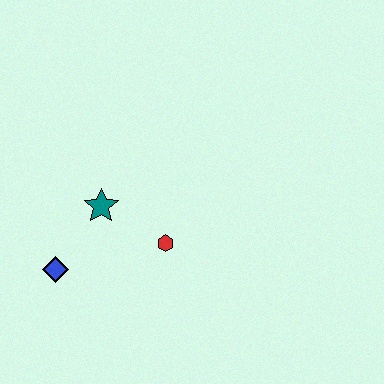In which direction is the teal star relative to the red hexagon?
The teal star is to the left of the red hexagon.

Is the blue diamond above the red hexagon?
No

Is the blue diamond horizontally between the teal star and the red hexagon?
No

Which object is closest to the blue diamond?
The teal star is closest to the blue diamond.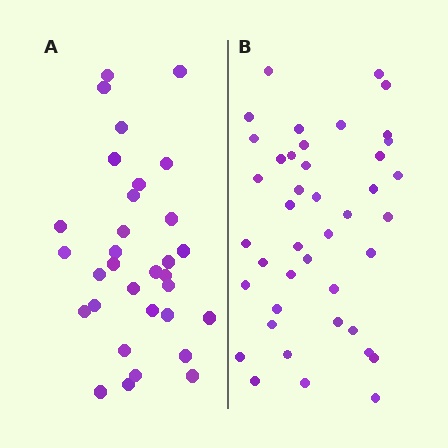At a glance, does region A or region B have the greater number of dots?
Region B (the right region) has more dots.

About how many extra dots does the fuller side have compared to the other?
Region B has roughly 10 or so more dots than region A.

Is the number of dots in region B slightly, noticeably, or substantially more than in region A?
Region B has noticeably more, but not dramatically so. The ratio is roughly 1.3 to 1.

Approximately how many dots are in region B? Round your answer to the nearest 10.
About 40 dots. (The exact count is 42, which rounds to 40.)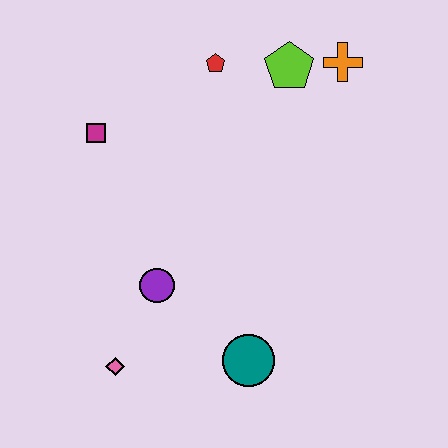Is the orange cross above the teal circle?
Yes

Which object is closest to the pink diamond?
The purple circle is closest to the pink diamond.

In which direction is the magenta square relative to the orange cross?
The magenta square is to the left of the orange cross.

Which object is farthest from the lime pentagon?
The pink diamond is farthest from the lime pentagon.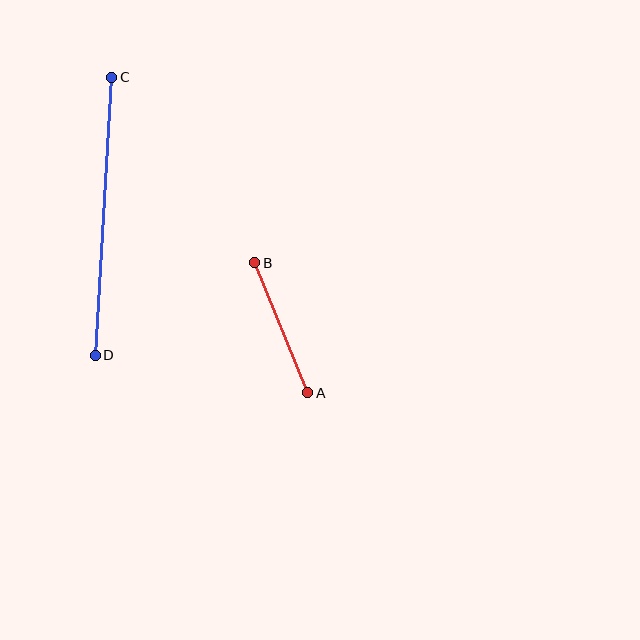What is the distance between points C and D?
The distance is approximately 278 pixels.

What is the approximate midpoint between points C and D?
The midpoint is at approximately (104, 216) pixels.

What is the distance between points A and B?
The distance is approximately 141 pixels.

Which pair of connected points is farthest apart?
Points C and D are farthest apart.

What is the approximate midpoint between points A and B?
The midpoint is at approximately (281, 328) pixels.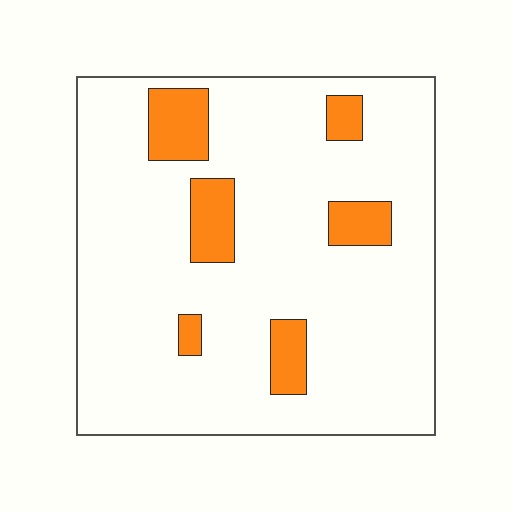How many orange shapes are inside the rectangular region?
6.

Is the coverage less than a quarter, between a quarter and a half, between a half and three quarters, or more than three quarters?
Less than a quarter.